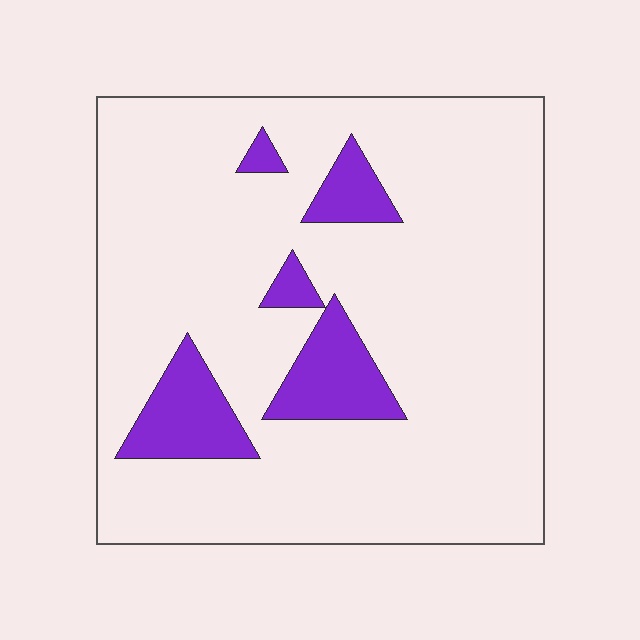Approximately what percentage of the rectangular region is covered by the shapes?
Approximately 15%.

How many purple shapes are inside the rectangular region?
5.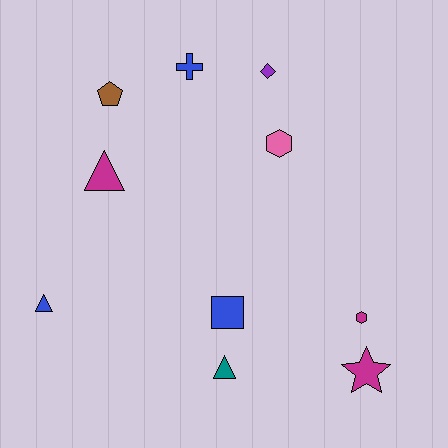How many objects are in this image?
There are 10 objects.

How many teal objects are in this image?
There is 1 teal object.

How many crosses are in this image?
There is 1 cross.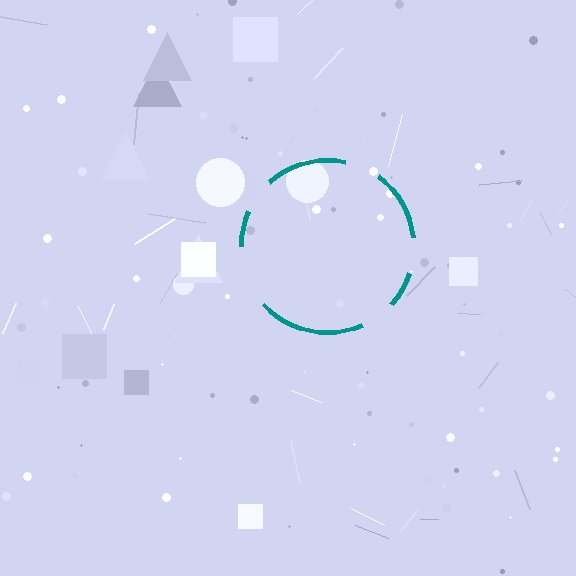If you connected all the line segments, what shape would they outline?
They would outline a circle.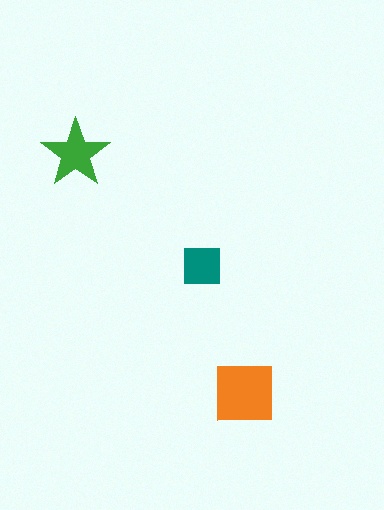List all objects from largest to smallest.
The orange square, the green star, the teal square.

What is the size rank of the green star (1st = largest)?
2nd.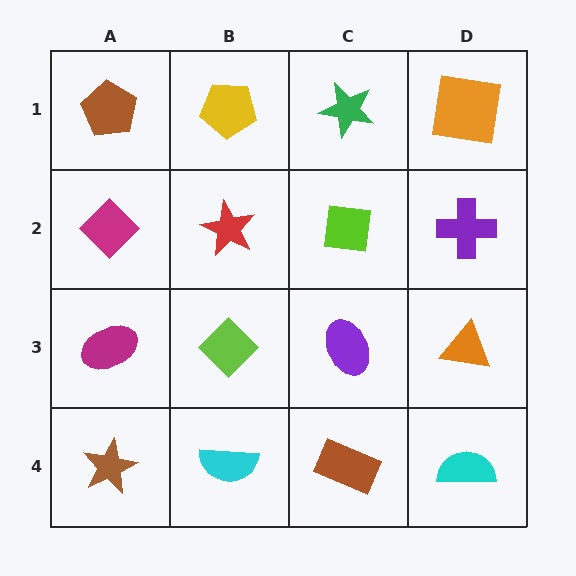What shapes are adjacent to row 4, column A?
A magenta ellipse (row 3, column A), a cyan semicircle (row 4, column B).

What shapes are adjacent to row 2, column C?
A green star (row 1, column C), a purple ellipse (row 3, column C), a red star (row 2, column B), a purple cross (row 2, column D).